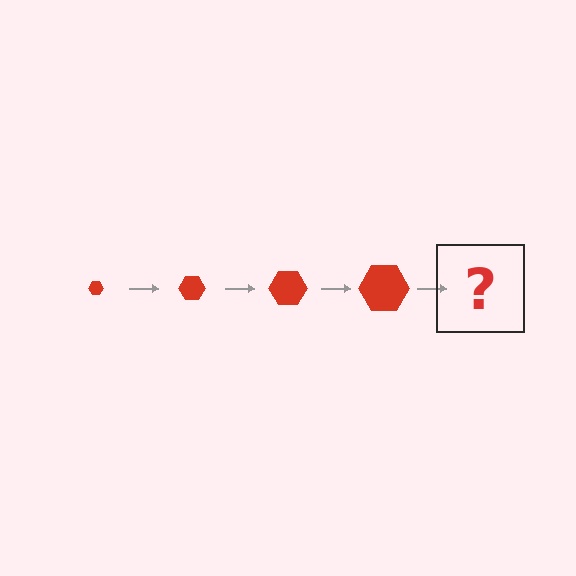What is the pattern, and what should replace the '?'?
The pattern is that the hexagon gets progressively larger each step. The '?' should be a red hexagon, larger than the previous one.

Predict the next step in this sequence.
The next step is a red hexagon, larger than the previous one.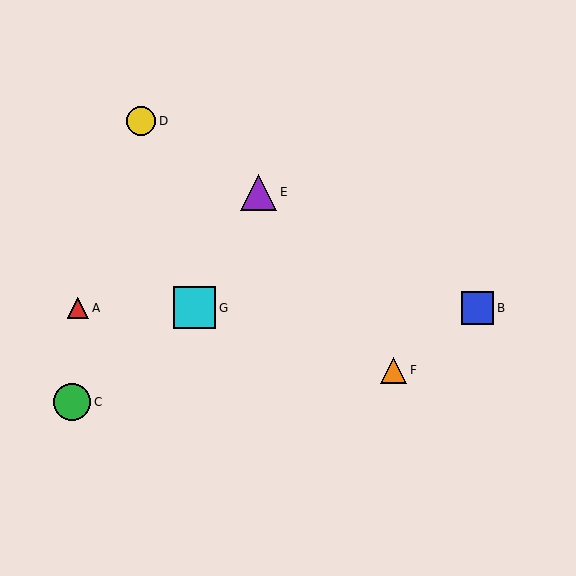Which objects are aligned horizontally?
Objects A, B, G are aligned horizontally.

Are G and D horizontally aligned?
No, G is at y≈308 and D is at y≈121.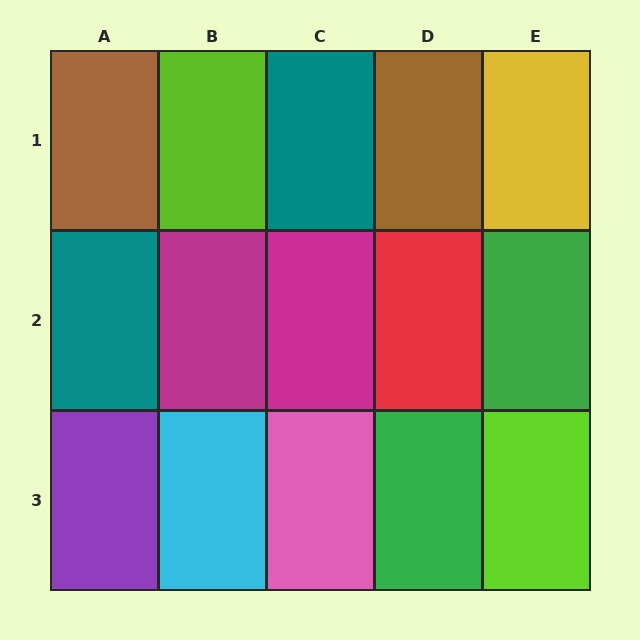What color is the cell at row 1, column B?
Lime.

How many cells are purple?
1 cell is purple.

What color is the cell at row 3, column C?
Pink.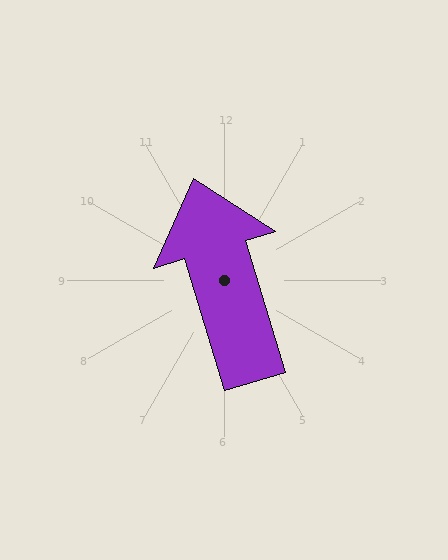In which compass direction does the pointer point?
North.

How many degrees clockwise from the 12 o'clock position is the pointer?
Approximately 343 degrees.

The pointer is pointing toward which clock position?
Roughly 11 o'clock.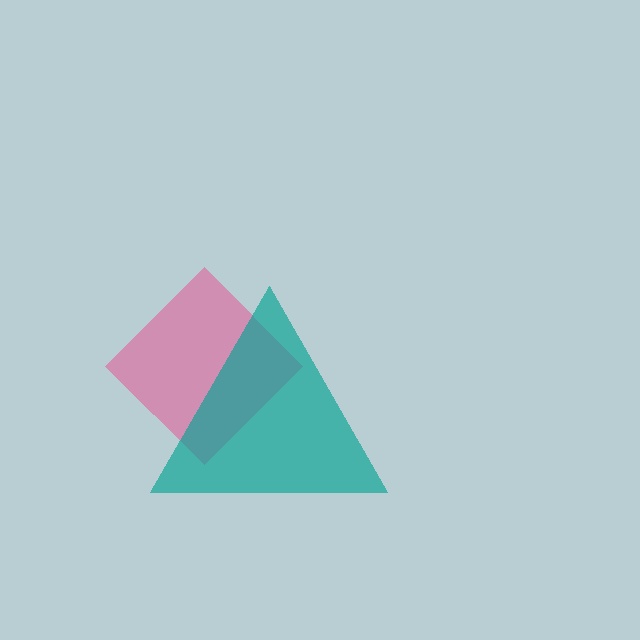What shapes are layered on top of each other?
The layered shapes are: a pink diamond, a teal triangle.